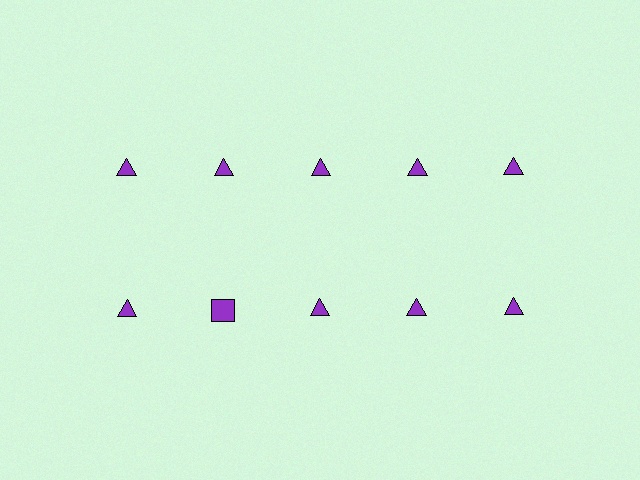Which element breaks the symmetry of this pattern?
The purple square in the second row, second from left column breaks the symmetry. All other shapes are purple triangles.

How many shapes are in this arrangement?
There are 10 shapes arranged in a grid pattern.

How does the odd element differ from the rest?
It has a different shape: square instead of triangle.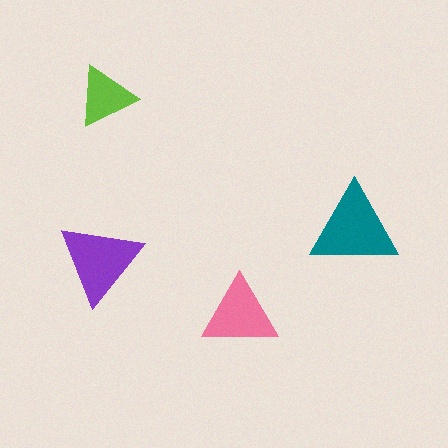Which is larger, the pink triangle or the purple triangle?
The purple one.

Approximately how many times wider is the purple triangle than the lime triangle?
About 1.5 times wider.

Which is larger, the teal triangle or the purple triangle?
The teal one.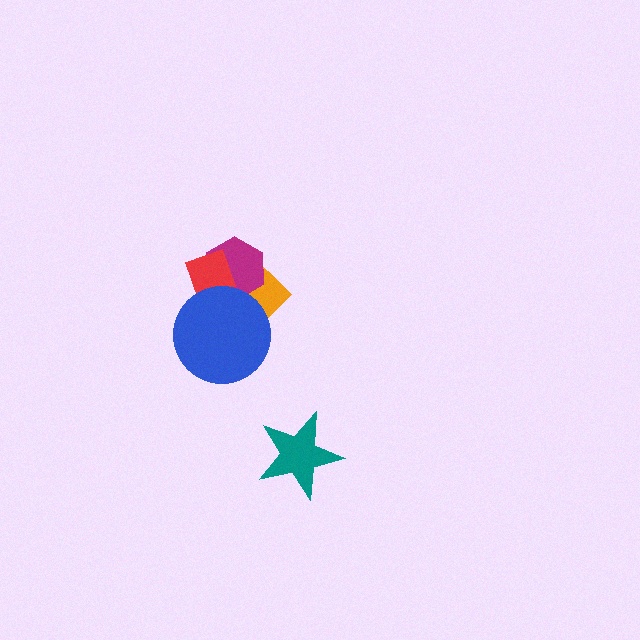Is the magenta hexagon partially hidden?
Yes, it is partially covered by another shape.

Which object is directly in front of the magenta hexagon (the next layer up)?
The red diamond is directly in front of the magenta hexagon.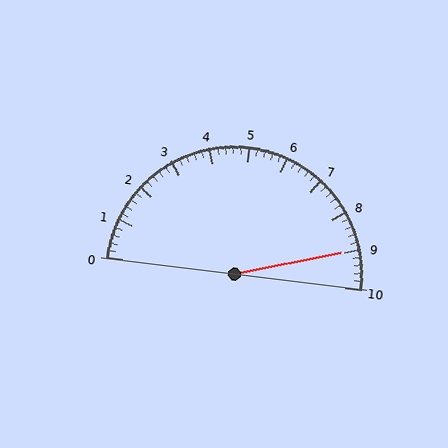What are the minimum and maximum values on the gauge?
The gauge ranges from 0 to 10.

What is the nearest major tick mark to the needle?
The nearest major tick mark is 9.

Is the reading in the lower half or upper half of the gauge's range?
The reading is in the upper half of the range (0 to 10).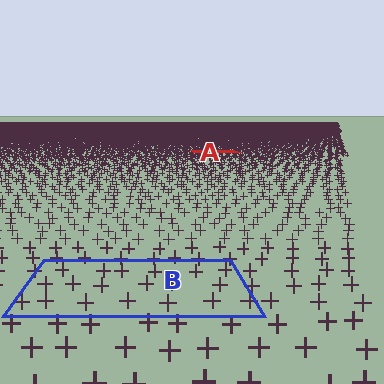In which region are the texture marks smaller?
The texture marks are smaller in region A, because it is farther away.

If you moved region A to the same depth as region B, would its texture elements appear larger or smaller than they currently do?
They would appear larger. At a closer depth, the same texture elements are projected at a bigger on-screen size.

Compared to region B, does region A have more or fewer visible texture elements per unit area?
Region A has more texture elements per unit area — they are packed more densely because it is farther away.